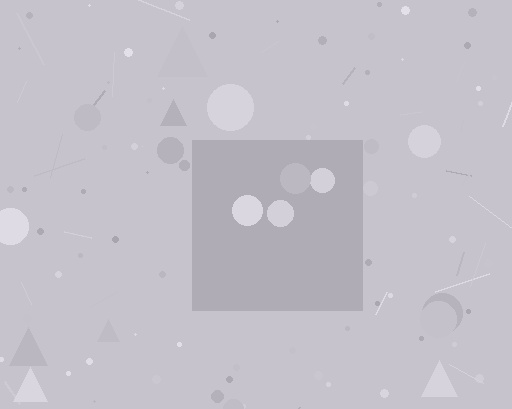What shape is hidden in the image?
A square is hidden in the image.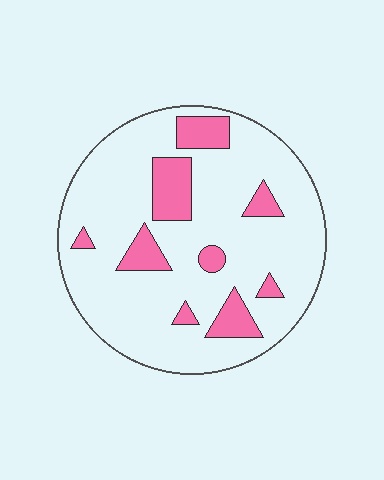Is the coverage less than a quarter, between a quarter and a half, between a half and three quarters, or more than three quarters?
Less than a quarter.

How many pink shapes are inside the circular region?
9.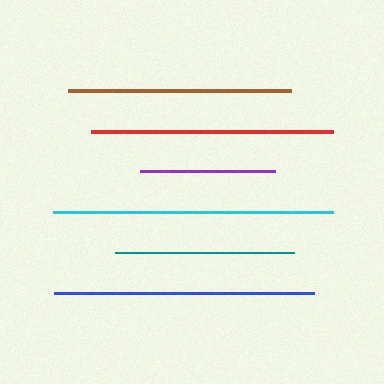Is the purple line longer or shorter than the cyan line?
The cyan line is longer than the purple line.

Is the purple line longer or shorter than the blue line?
The blue line is longer than the purple line.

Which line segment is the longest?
The cyan line is the longest at approximately 280 pixels.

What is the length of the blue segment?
The blue segment is approximately 259 pixels long.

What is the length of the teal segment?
The teal segment is approximately 179 pixels long.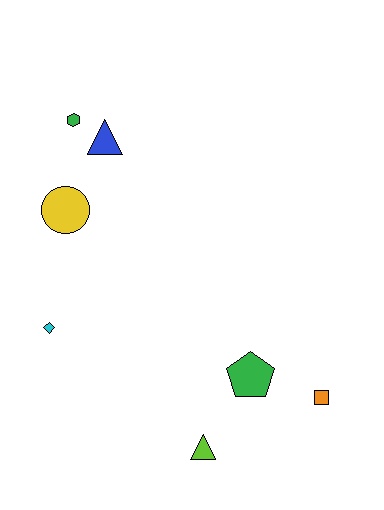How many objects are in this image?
There are 7 objects.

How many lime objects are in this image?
There is 1 lime object.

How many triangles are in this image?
There are 2 triangles.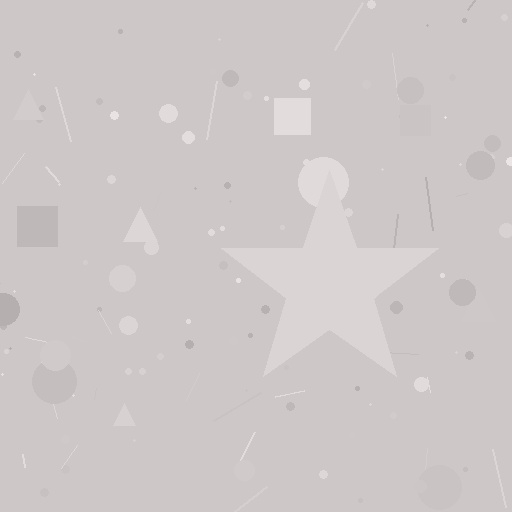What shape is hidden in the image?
A star is hidden in the image.